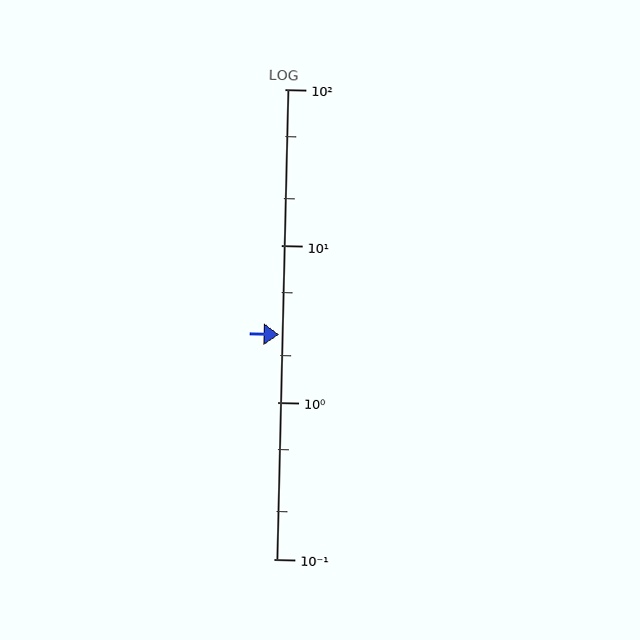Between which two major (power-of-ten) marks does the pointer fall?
The pointer is between 1 and 10.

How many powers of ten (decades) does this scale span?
The scale spans 3 decades, from 0.1 to 100.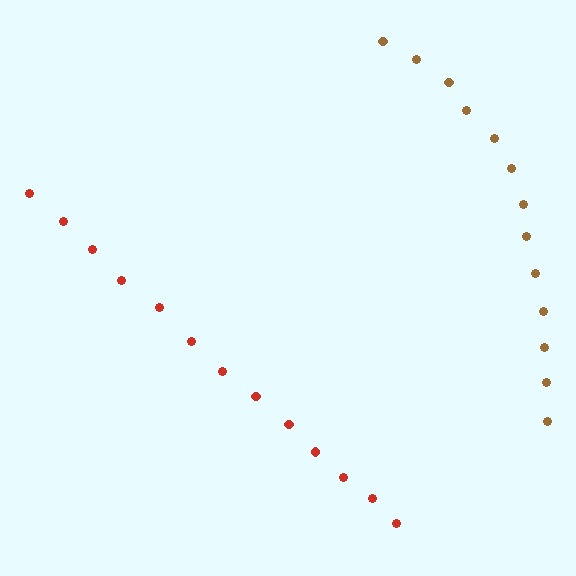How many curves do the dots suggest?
There are 2 distinct paths.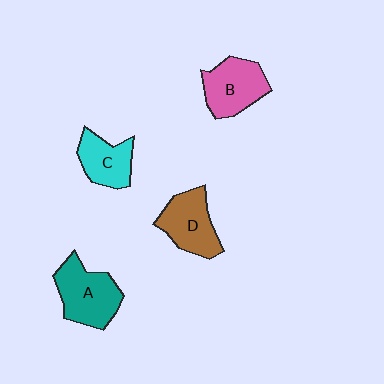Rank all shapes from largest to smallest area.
From largest to smallest: A (teal), B (pink), D (brown), C (cyan).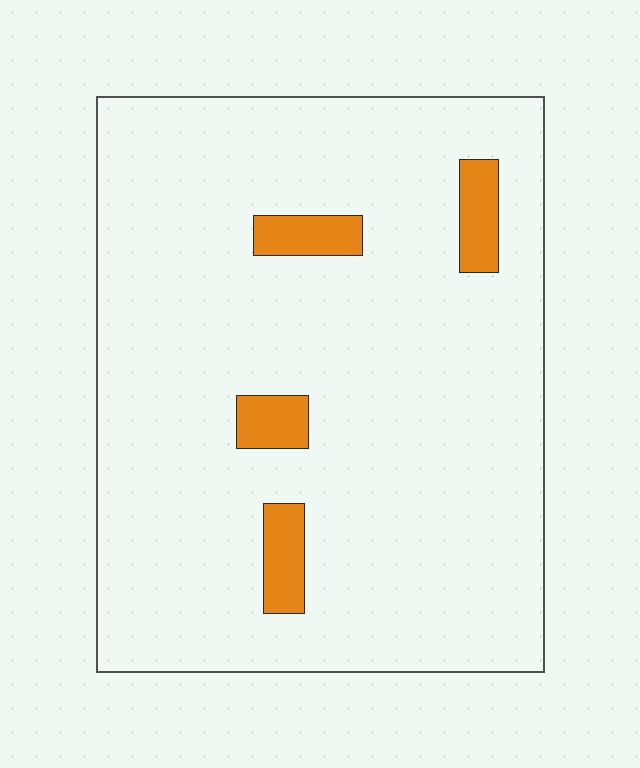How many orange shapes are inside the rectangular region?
4.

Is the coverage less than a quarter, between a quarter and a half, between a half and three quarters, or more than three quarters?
Less than a quarter.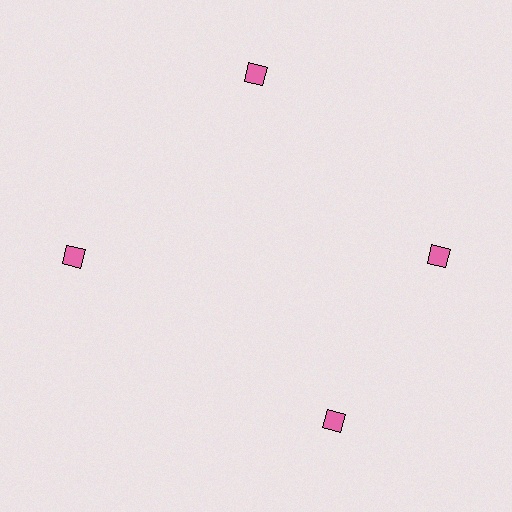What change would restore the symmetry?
The symmetry would be restored by rotating it back into even spacing with its neighbors so that all 4 squares sit at equal angles and equal distance from the center.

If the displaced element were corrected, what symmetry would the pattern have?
It would have 4-fold rotational symmetry — the pattern would map onto itself every 90 degrees.